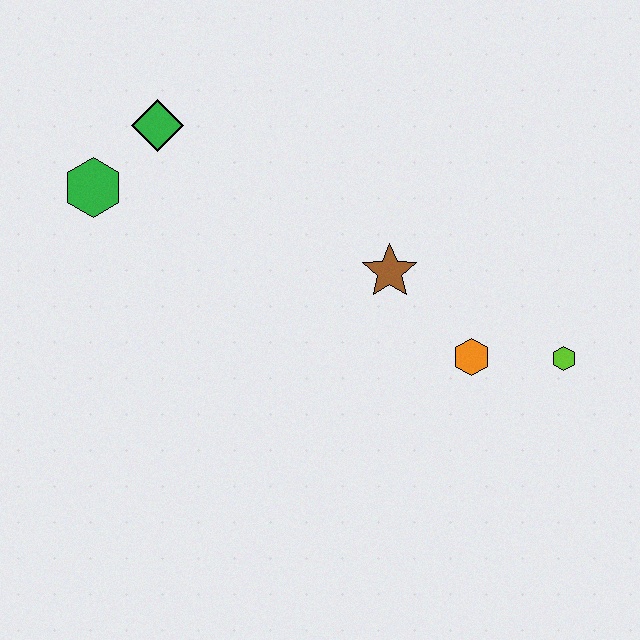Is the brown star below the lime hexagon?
No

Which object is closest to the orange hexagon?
The lime hexagon is closest to the orange hexagon.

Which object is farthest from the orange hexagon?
The green hexagon is farthest from the orange hexagon.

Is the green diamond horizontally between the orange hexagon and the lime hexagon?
No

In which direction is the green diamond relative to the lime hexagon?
The green diamond is to the left of the lime hexagon.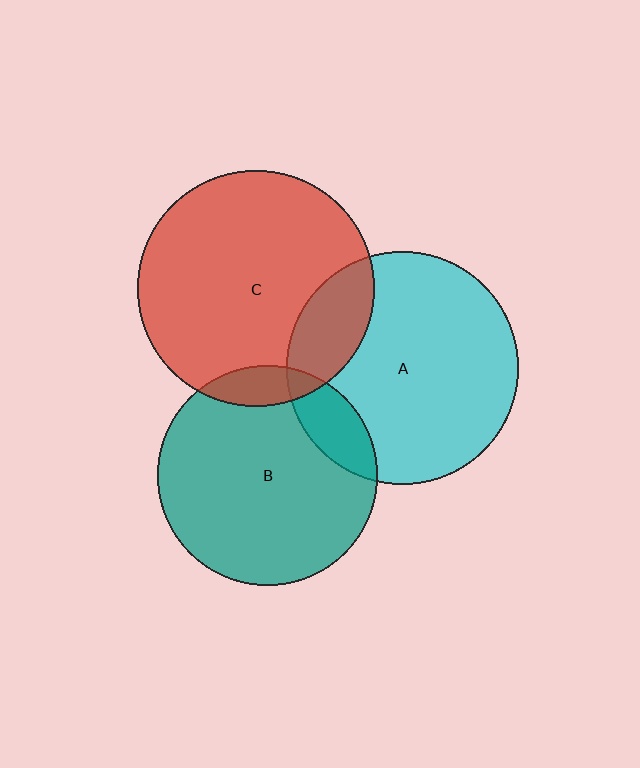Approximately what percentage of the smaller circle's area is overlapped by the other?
Approximately 15%.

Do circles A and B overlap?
Yes.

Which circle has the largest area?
Circle C (red).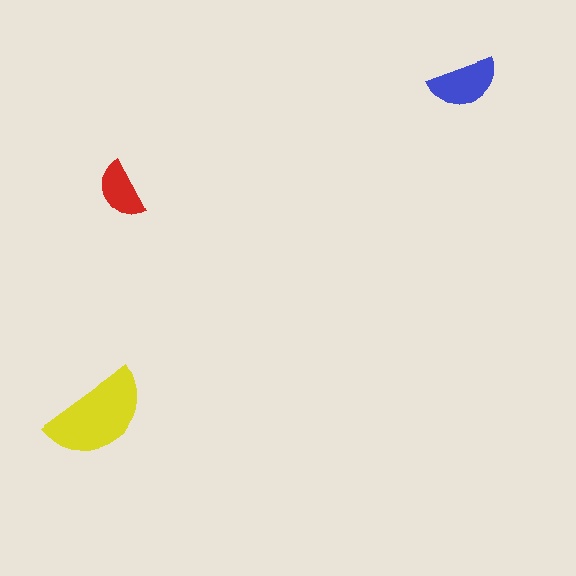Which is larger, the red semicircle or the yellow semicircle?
The yellow one.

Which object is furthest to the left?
The yellow semicircle is leftmost.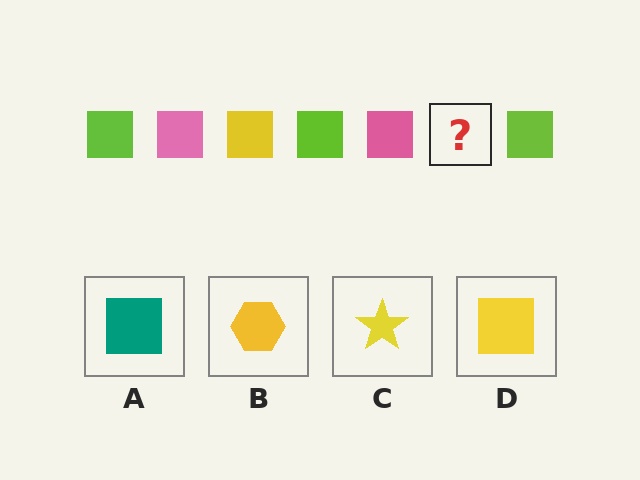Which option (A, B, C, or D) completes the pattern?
D.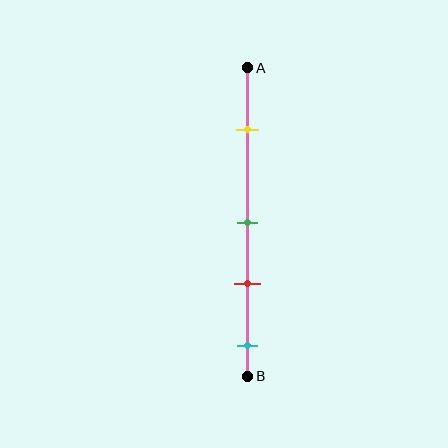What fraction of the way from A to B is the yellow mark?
The yellow mark is approximately 20% (0.2) of the way from A to B.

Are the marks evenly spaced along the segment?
No, the marks are not evenly spaced.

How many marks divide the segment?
There are 4 marks dividing the segment.